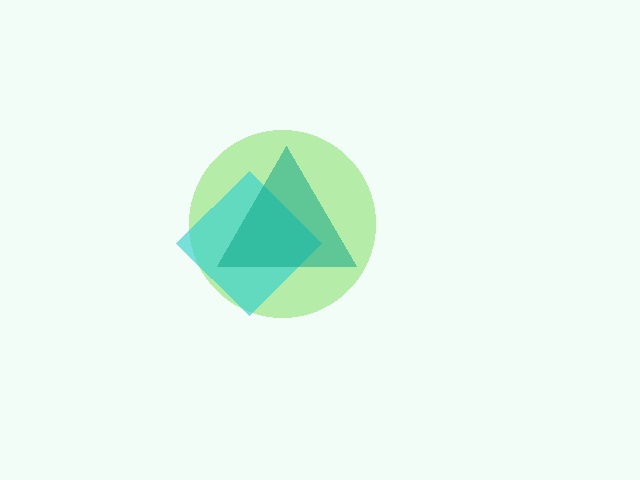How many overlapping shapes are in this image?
There are 3 overlapping shapes in the image.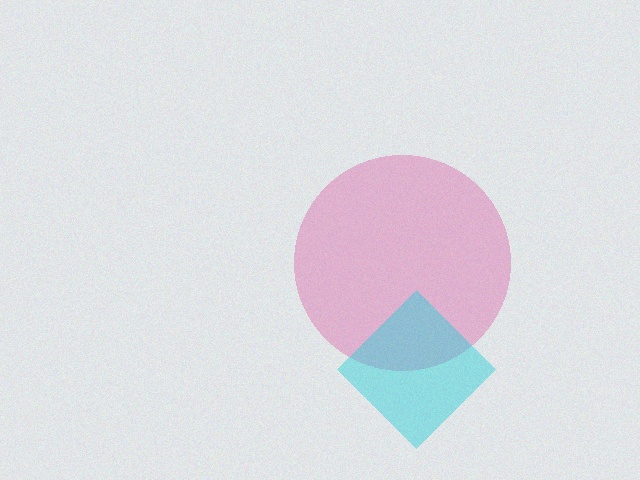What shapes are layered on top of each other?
The layered shapes are: a pink circle, a cyan diamond.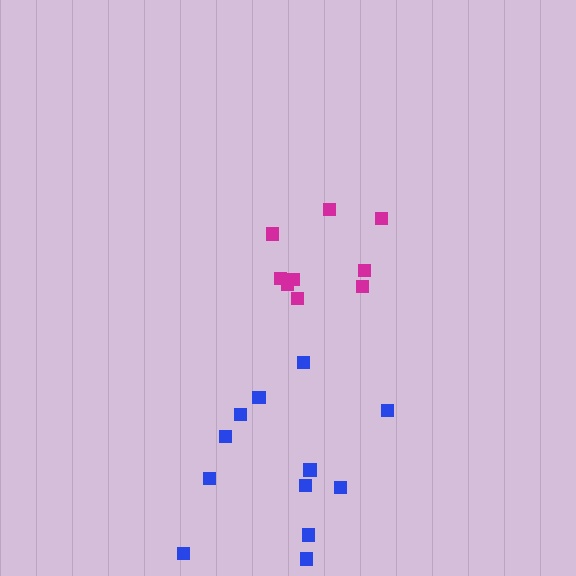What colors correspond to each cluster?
The clusters are colored: magenta, blue.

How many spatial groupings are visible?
There are 2 spatial groupings.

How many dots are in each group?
Group 1: 9 dots, Group 2: 12 dots (21 total).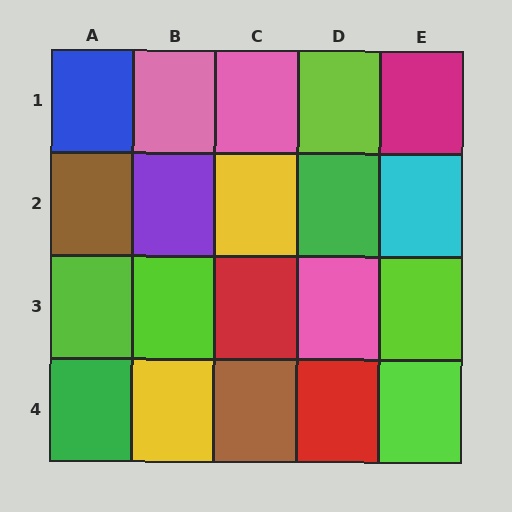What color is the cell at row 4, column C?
Brown.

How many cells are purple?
1 cell is purple.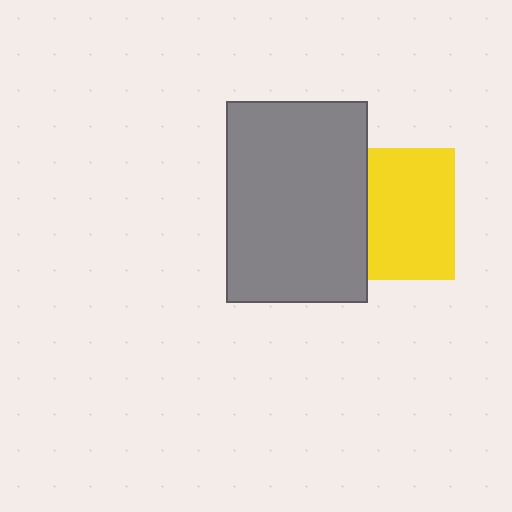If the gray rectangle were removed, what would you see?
You would see the complete yellow square.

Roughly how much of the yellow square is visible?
Most of it is visible (roughly 67%).